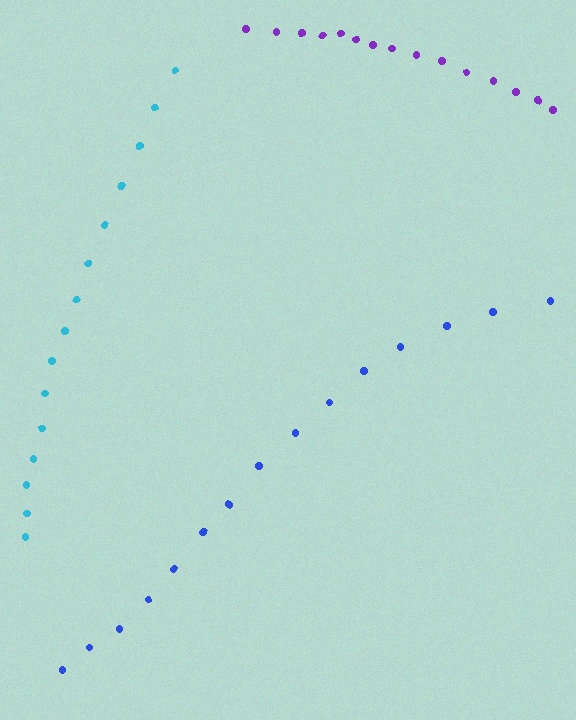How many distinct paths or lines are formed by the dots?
There are 3 distinct paths.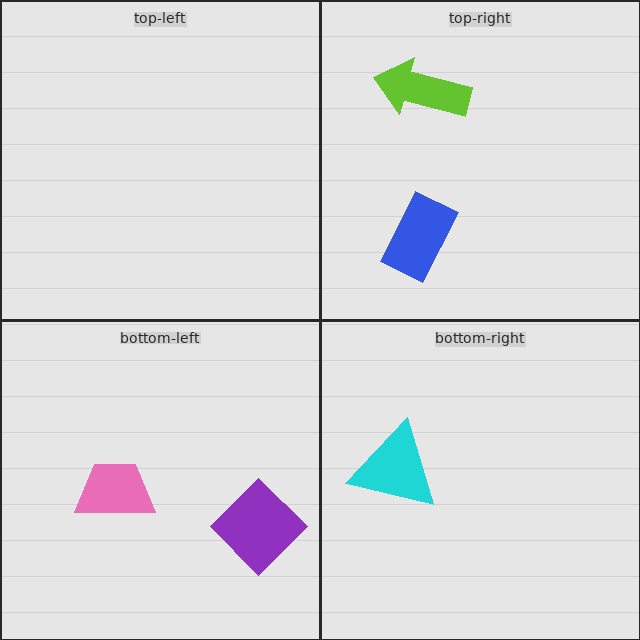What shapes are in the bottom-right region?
The cyan triangle.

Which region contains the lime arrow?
The top-right region.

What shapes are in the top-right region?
The blue rectangle, the lime arrow.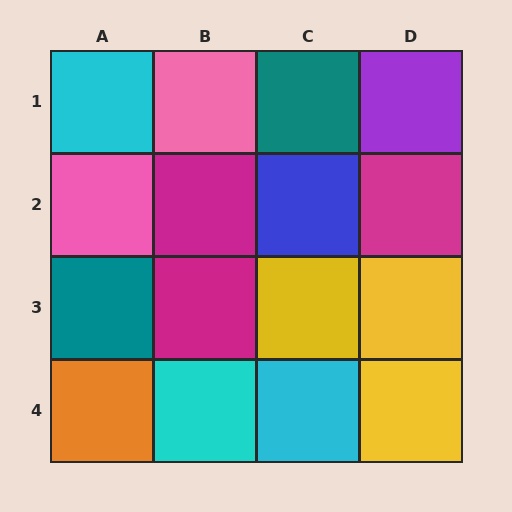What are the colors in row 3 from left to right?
Teal, magenta, yellow, yellow.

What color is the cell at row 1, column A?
Cyan.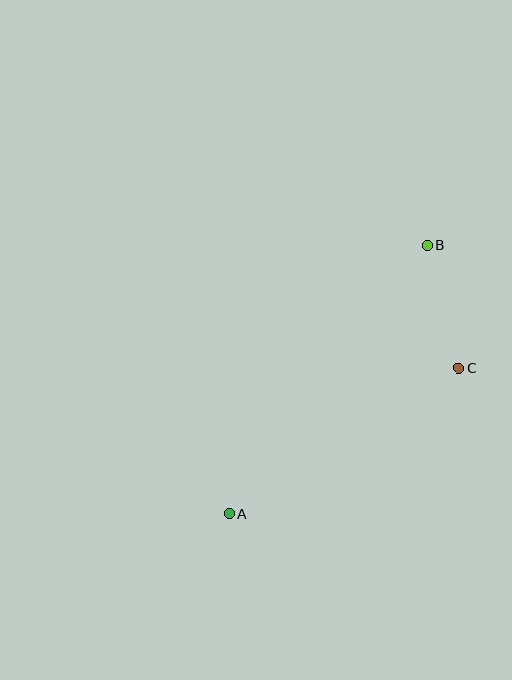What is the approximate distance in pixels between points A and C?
The distance between A and C is approximately 272 pixels.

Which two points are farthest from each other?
Points A and B are farthest from each other.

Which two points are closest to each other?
Points B and C are closest to each other.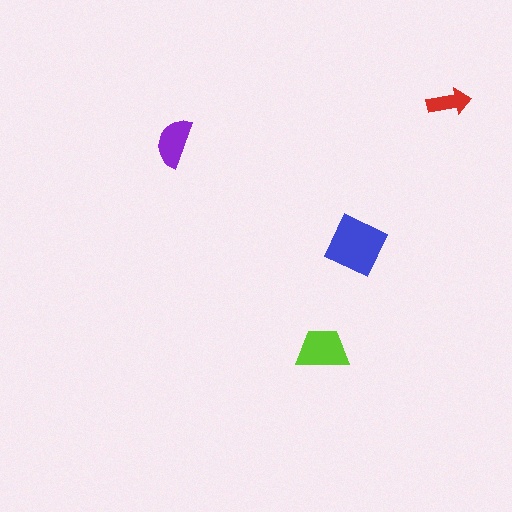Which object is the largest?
The blue square.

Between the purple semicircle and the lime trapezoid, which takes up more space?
The lime trapezoid.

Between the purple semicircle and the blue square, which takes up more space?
The blue square.